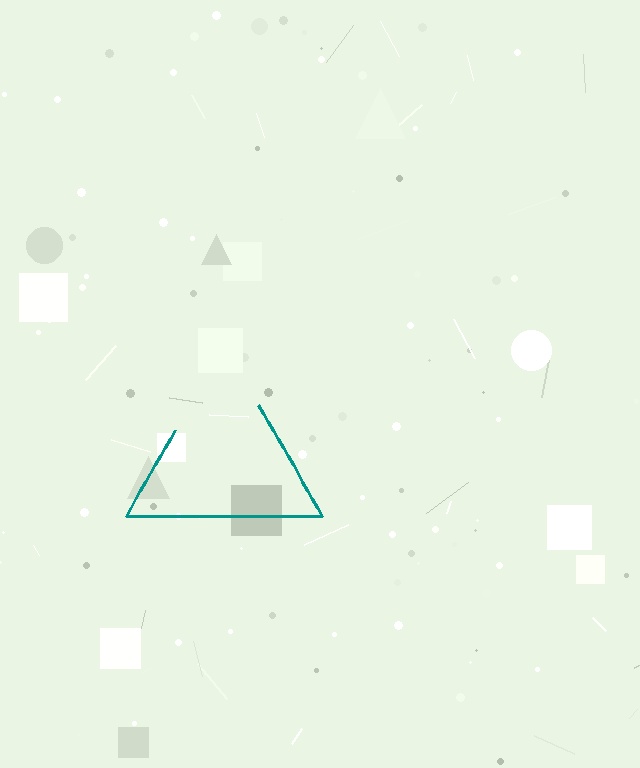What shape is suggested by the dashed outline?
The dashed outline suggests a triangle.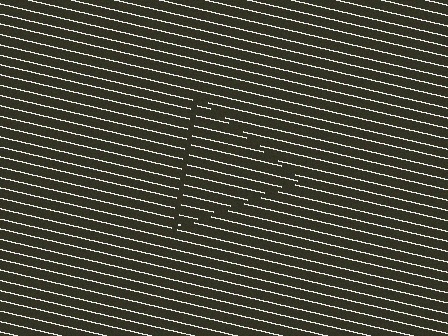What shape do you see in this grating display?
An illusory triangle. The interior of the shape contains the same grating, shifted by half a period — the contour is defined by the phase discontinuity where line-ends from the inner and outer gratings abut.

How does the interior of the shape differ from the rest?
The interior of the shape contains the same grating, shifted by half a period — the contour is defined by the phase discontinuity where line-ends from the inner and outer gratings abut.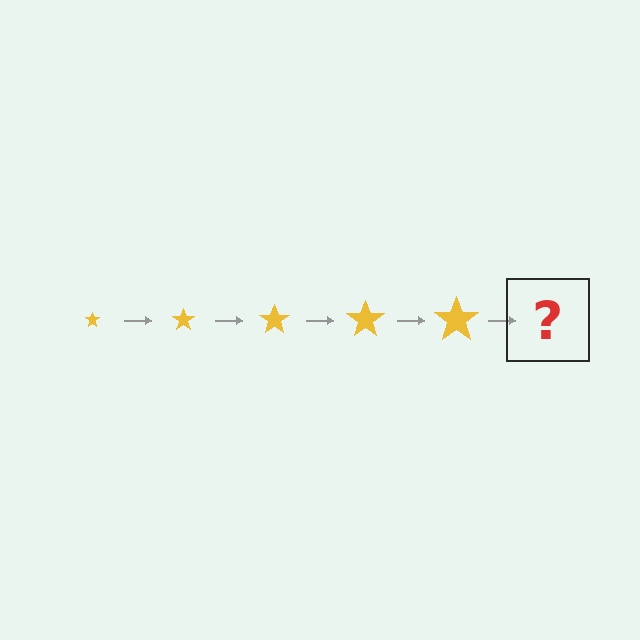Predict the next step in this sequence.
The next step is a yellow star, larger than the previous one.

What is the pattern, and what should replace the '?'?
The pattern is that the star gets progressively larger each step. The '?' should be a yellow star, larger than the previous one.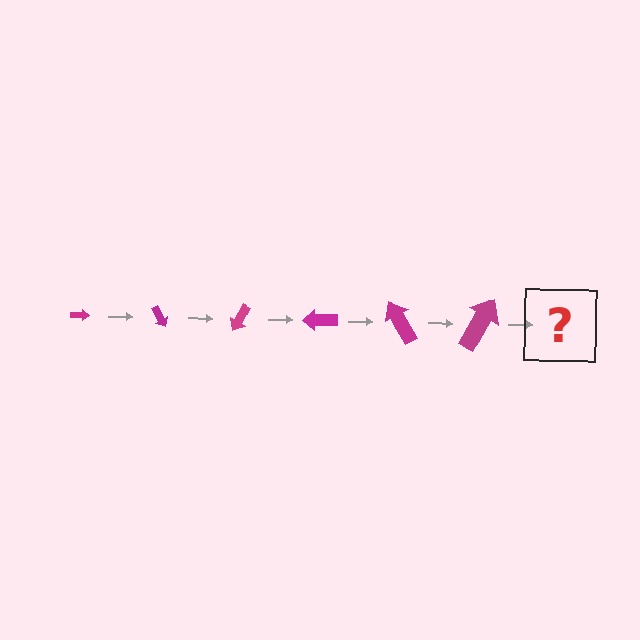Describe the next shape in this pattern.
It should be an arrow, larger than the previous one and rotated 360 degrees from the start.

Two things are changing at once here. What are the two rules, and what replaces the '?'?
The two rules are that the arrow grows larger each step and it rotates 60 degrees each step. The '?' should be an arrow, larger than the previous one and rotated 360 degrees from the start.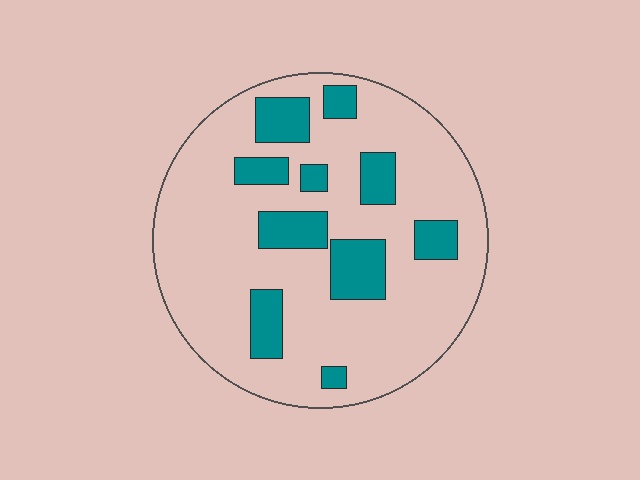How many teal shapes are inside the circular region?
10.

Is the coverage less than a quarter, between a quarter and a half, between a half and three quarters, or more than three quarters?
Less than a quarter.